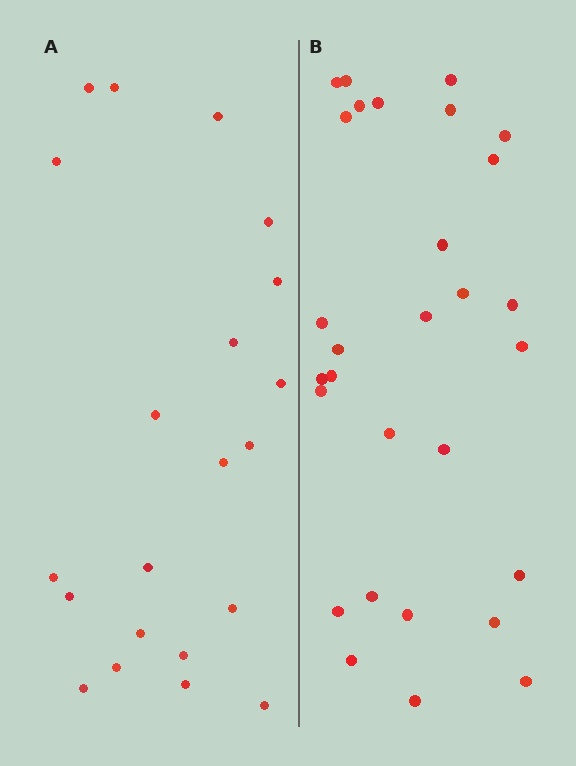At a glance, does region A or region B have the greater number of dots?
Region B (the right region) has more dots.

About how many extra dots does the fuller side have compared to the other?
Region B has roughly 8 or so more dots than region A.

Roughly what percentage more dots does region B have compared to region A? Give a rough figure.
About 40% more.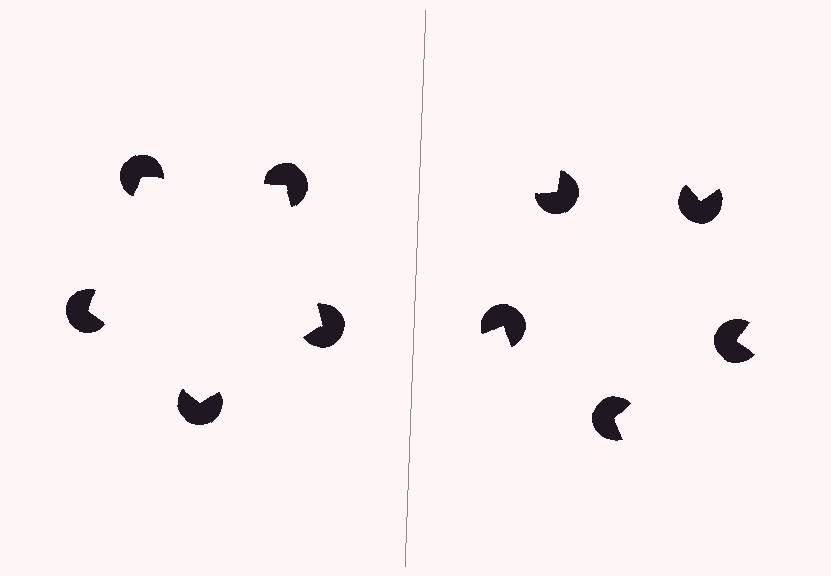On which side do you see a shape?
An illusory pentagon appears on the left side. On the right side the wedge cuts are rotated, so no coherent shape forms.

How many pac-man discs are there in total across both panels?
10 — 5 on each side.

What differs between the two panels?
The pac-man discs are positioned identically on both sides; only the wedge orientations differ. On the left they align to a pentagon; on the right they are misaligned.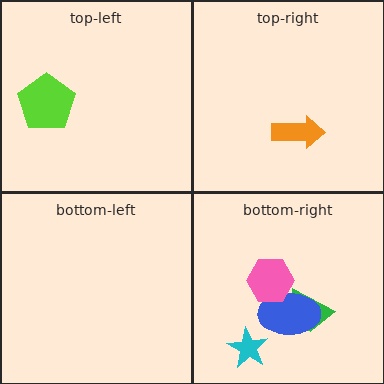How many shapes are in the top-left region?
1.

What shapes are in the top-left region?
The lime pentagon.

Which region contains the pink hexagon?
The bottom-right region.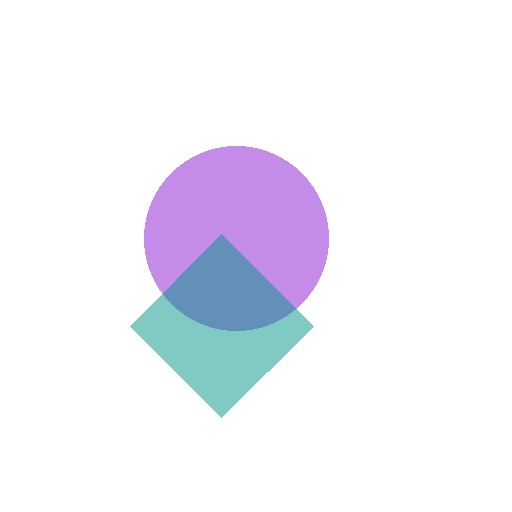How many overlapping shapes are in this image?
There are 2 overlapping shapes in the image.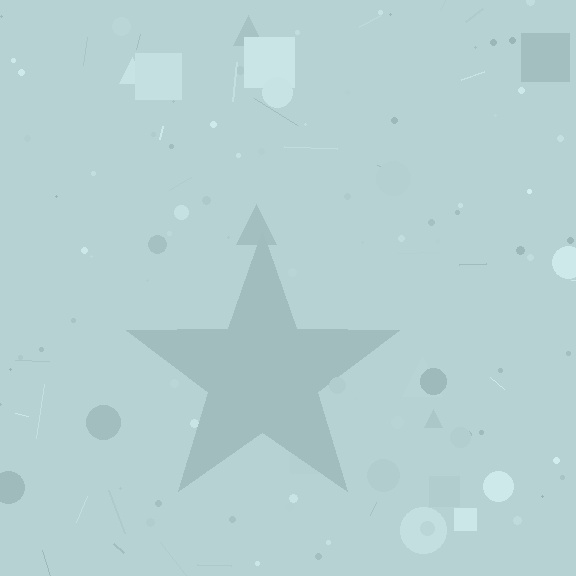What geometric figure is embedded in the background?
A star is embedded in the background.